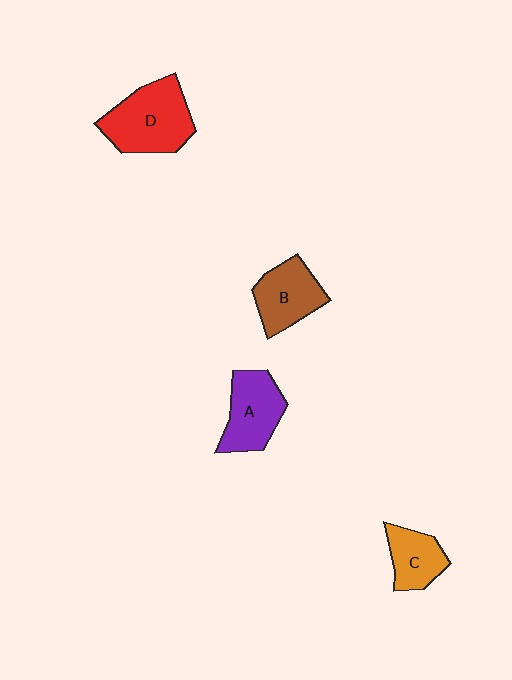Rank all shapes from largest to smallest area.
From largest to smallest: D (red), A (purple), B (brown), C (orange).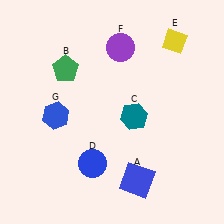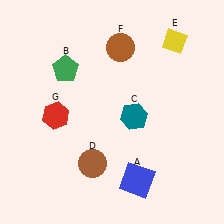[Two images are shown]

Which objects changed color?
D changed from blue to brown. F changed from purple to brown. G changed from blue to red.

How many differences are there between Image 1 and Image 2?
There are 3 differences between the two images.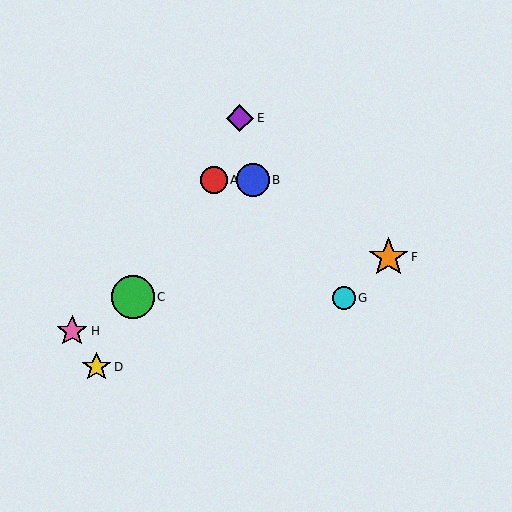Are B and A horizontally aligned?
Yes, both are at y≈180.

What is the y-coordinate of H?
Object H is at y≈331.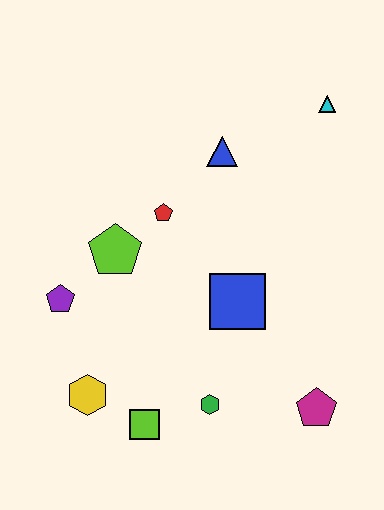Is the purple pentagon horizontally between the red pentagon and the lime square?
No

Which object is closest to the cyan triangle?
The blue triangle is closest to the cyan triangle.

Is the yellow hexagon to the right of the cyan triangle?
No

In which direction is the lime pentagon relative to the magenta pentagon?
The lime pentagon is to the left of the magenta pentagon.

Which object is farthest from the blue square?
The cyan triangle is farthest from the blue square.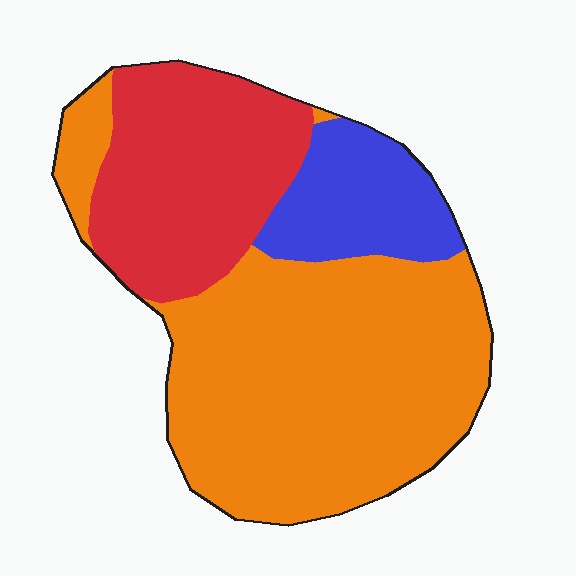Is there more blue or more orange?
Orange.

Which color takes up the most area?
Orange, at roughly 55%.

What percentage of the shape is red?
Red takes up about one quarter (1/4) of the shape.